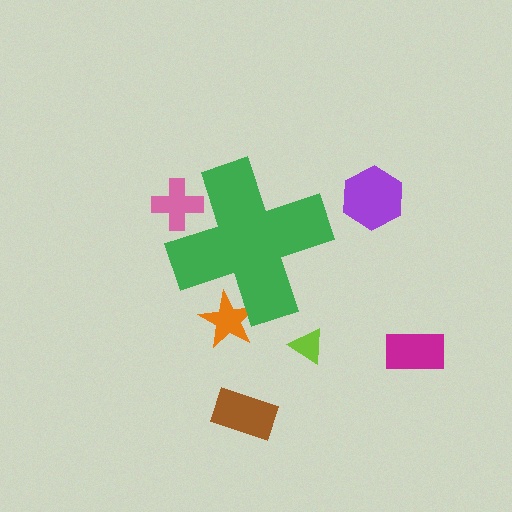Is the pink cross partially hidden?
Yes, the pink cross is partially hidden behind the green cross.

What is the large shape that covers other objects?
A green cross.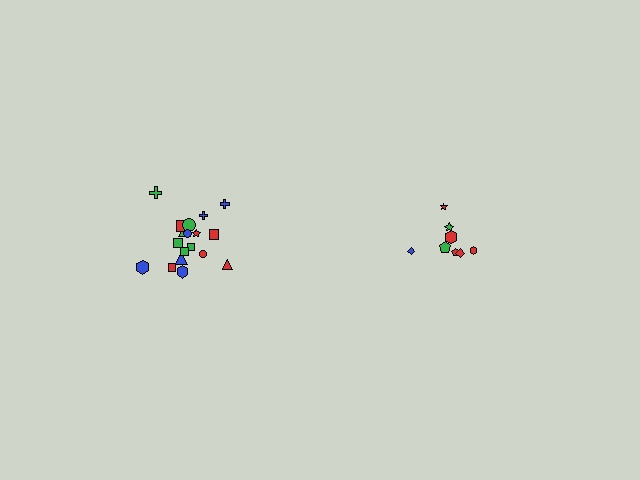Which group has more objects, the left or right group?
The left group.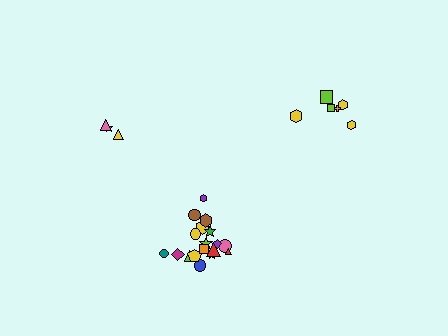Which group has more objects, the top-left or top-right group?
The top-right group.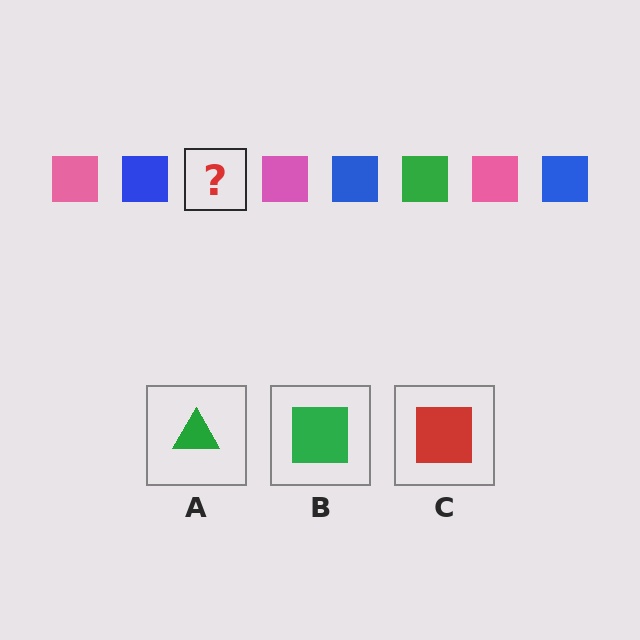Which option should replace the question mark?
Option B.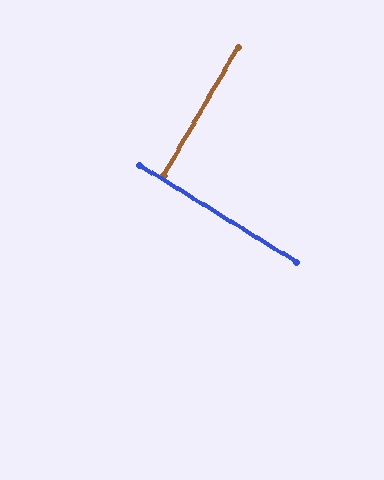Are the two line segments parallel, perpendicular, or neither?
Perpendicular — they meet at approximately 88°.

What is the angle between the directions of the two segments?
Approximately 88 degrees.